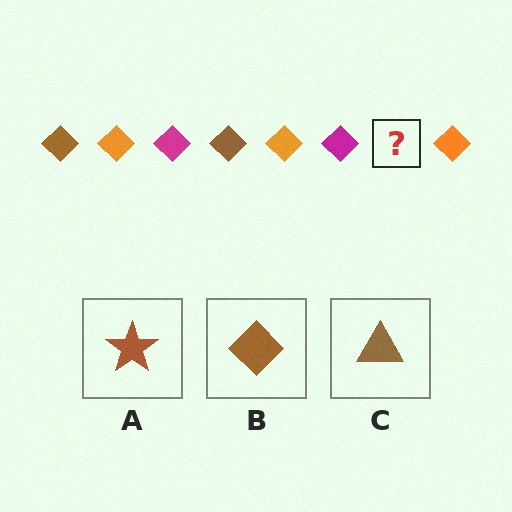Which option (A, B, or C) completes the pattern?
B.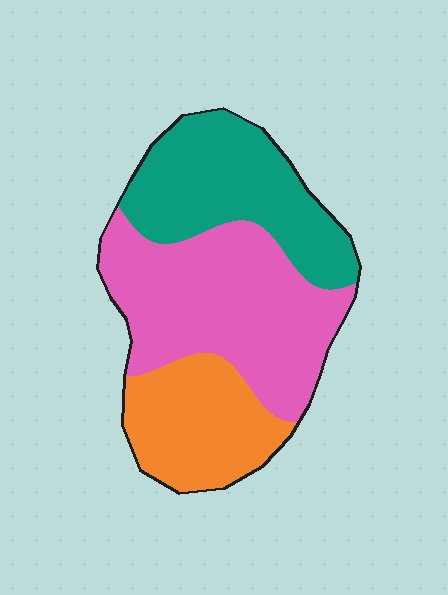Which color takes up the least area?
Orange, at roughly 25%.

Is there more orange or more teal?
Teal.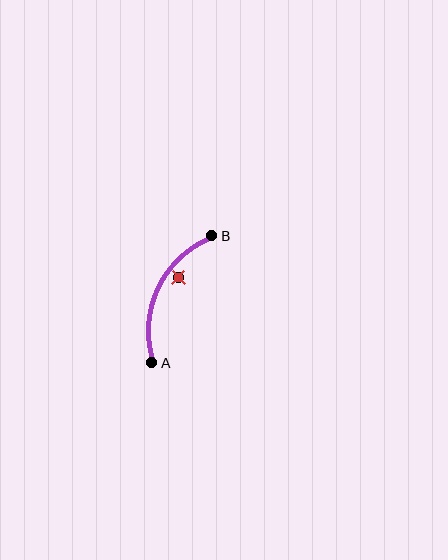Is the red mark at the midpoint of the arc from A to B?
No — the red mark does not lie on the arc at all. It sits slightly inside the curve.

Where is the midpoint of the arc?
The arc midpoint is the point on the curve farthest from the straight line joining A and B. It sits to the left of that line.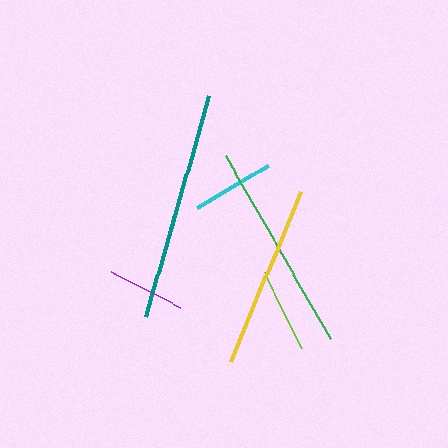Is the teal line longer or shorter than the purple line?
The teal line is longer than the purple line.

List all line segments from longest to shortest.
From longest to shortest: teal, green, yellow, lime, cyan, purple.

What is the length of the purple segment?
The purple segment is approximately 78 pixels long.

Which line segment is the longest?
The teal line is the longest at approximately 230 pixels.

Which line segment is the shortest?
The purple line is the shortest at approximately 78 pixels.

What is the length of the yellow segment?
The yellow segment is approximately 184 pixels long.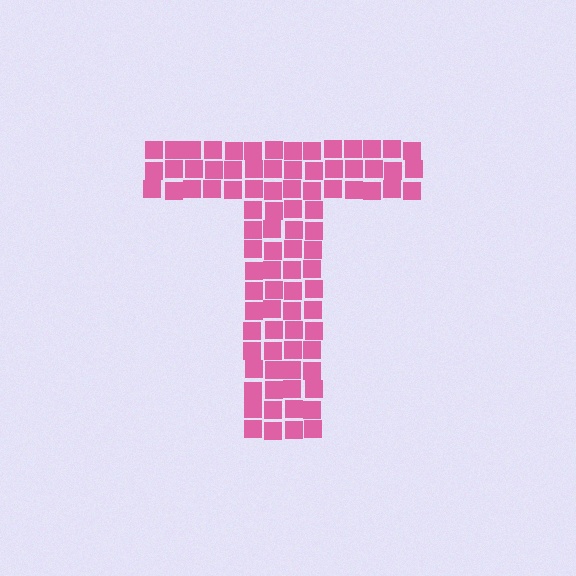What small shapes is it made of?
It is made of small squares.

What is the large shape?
The large shape is the letter T.